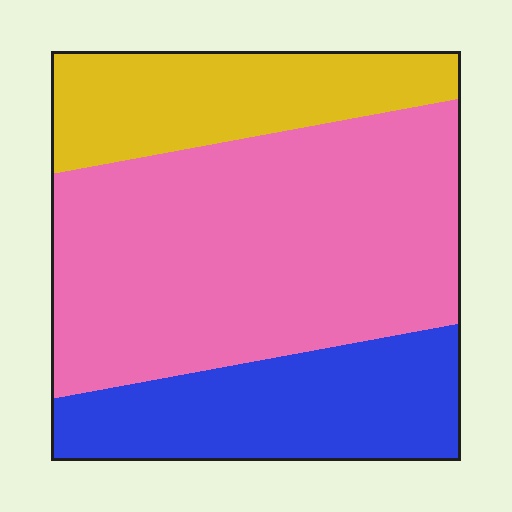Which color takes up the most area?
Pink, at roughly 55%.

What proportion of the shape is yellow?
Yellow takes up about one fifth (1/5) of the shape.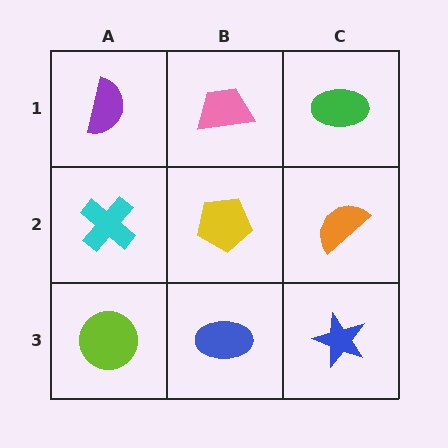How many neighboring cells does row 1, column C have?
2.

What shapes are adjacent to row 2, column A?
A purple semicircle (row 1, column A), a lime circle (row 3, column A), a yellow pentagon (row 2, column B).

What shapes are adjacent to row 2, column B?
A pink trapezoid (row 1, column B), a blue ellipse (row 3, column B), a cyan cross (row 2, column A), an orange semicircle (row 2, column C).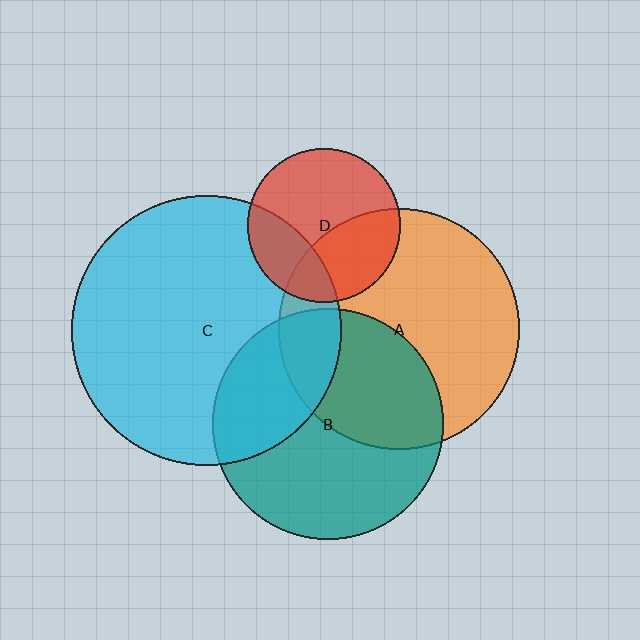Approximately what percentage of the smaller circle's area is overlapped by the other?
Approximately 15%.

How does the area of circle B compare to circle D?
Approximately 2.3 times.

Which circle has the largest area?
Circle C (cyan).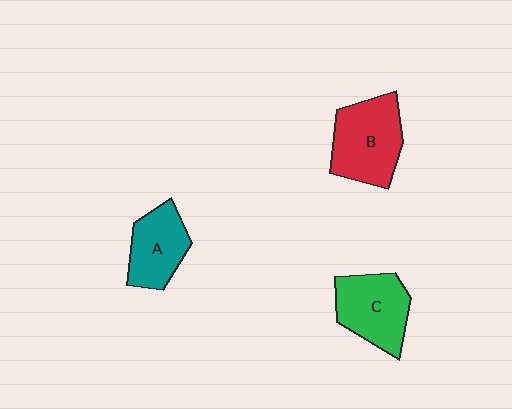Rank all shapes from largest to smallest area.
From largest to smallest: B (red), C (green), A (teal).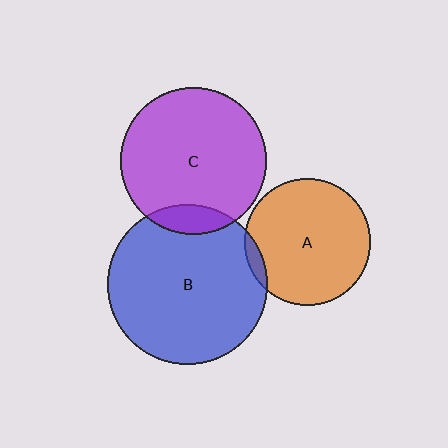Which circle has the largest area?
Circle B (blue).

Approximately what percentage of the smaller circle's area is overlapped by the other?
Approximately 10%.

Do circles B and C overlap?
Yes.